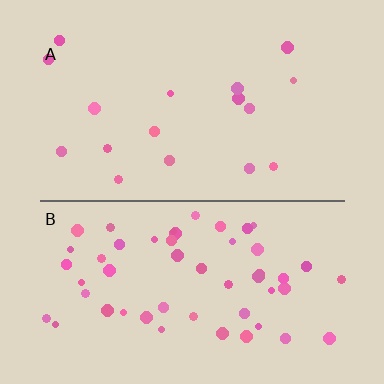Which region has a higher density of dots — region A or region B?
B (the bottom).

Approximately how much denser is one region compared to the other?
Approximately 3.0× — region B over region A.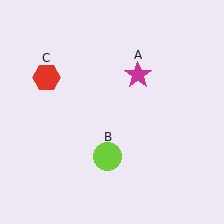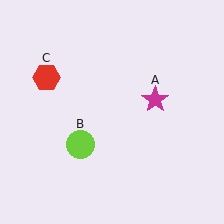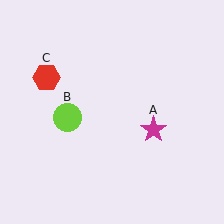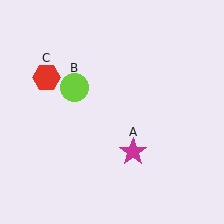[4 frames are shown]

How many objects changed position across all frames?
2 objects changed position: magenta star (object A), lime circle (object B).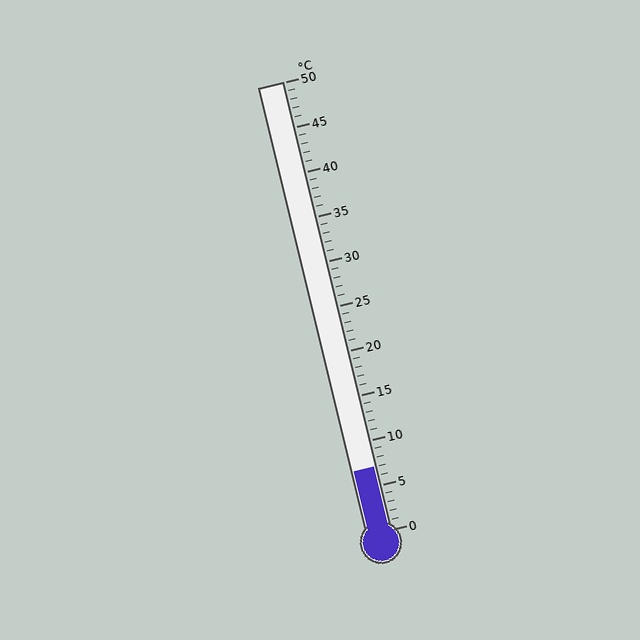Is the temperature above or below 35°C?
The temperature is below 35°C.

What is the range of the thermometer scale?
The thermometer scale ranges from 0°C to 50°C.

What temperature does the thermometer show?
The thermometer shows approximately 7°C.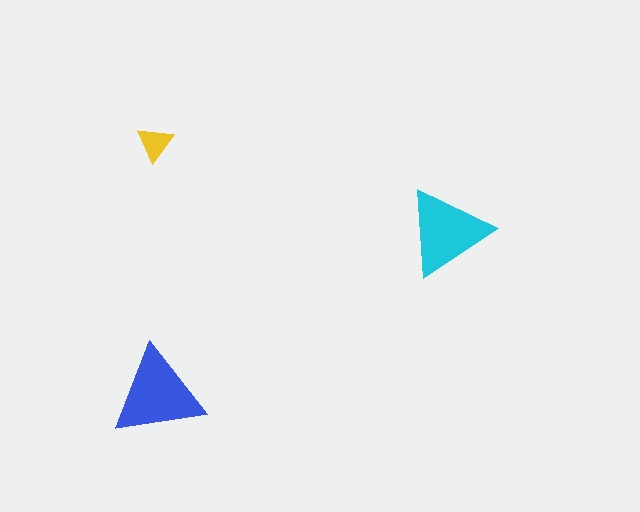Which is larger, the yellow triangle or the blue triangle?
The blue one.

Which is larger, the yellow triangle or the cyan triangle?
The cyan one.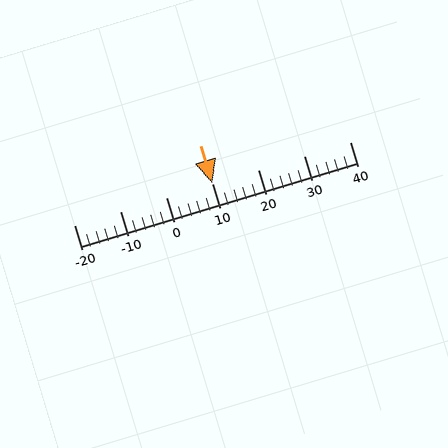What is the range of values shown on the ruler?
The ruler shows values from -20 to 40.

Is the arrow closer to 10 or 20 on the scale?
The arrow is closer to 10.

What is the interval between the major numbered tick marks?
The major tick marks are spaced 10 units apart.